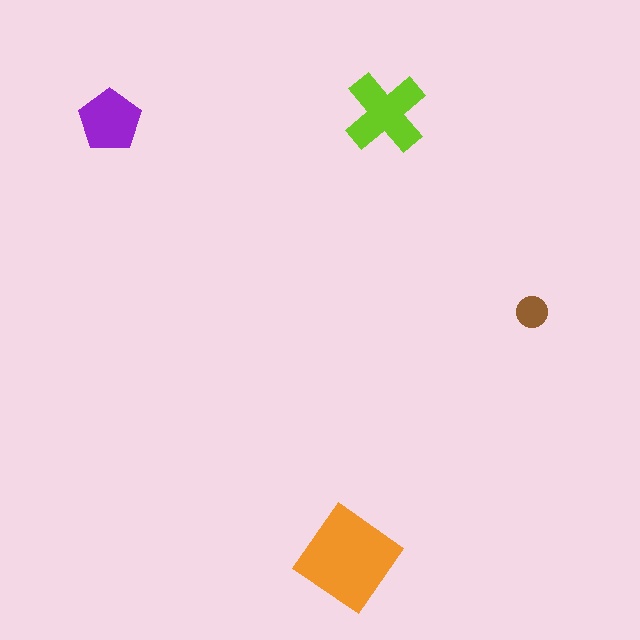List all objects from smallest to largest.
The brown circle, the purple pentagon, the lime cross, the orange diamond.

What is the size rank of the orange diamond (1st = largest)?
1st.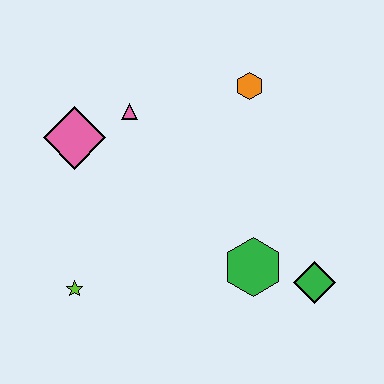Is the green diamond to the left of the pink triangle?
No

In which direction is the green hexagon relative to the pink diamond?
The green hexagon is to the right of the pink diamond.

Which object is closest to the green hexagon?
The green diamond is closest to the green hexagon.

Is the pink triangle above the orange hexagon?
No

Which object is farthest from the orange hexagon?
The lime star is farthest from the orange hexagon.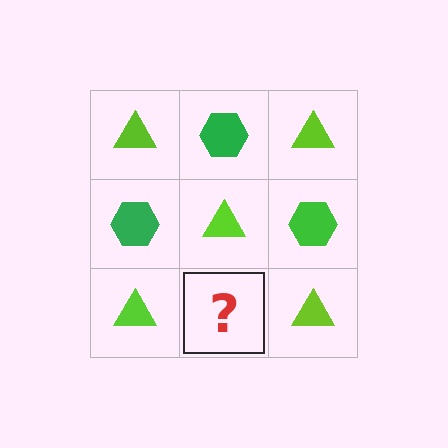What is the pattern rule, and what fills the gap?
The rule is that it alternates lime triangle and green hexagon in a checkerboard pattern. The gap should be filled with a green hexagon.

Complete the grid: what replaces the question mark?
The question mark should be replaced with a green hexagon.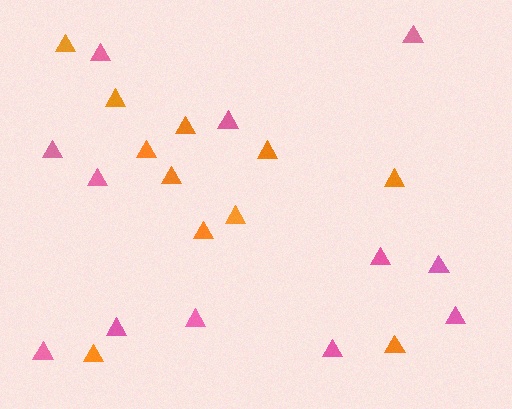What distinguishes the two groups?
There are 2 groups: one group of pink triangles (12) and one group of orange triangles (11).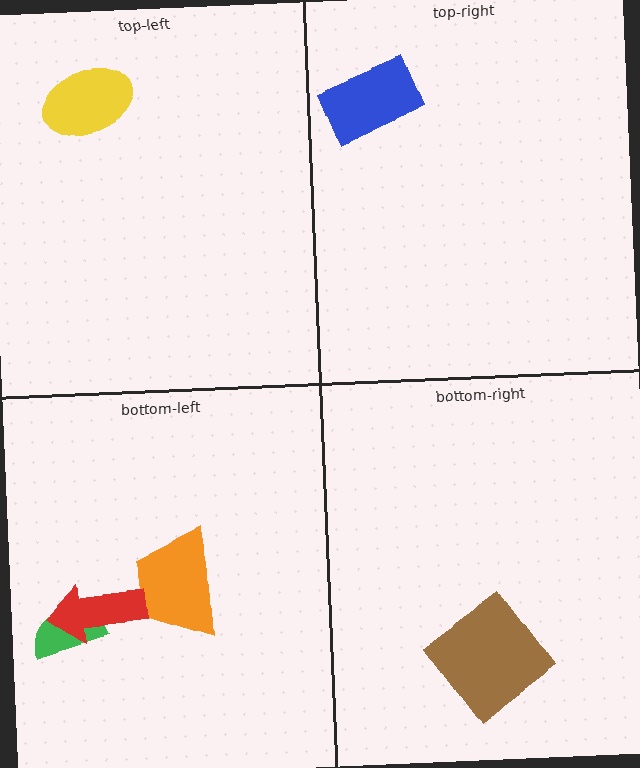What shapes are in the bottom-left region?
The green semicircle, the orange trapezoid, the red arrow.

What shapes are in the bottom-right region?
The brown diamond.